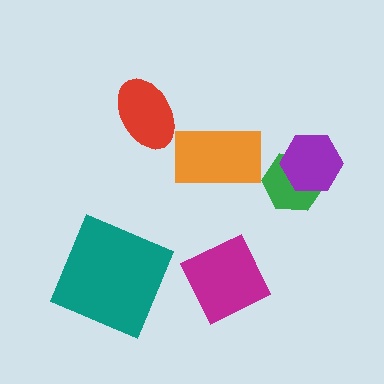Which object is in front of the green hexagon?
The purple hexagon is in front of the green hexagon.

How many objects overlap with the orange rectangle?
0 objects overlap with the orange rectangle.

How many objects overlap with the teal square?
0 objects overlap with the teal square.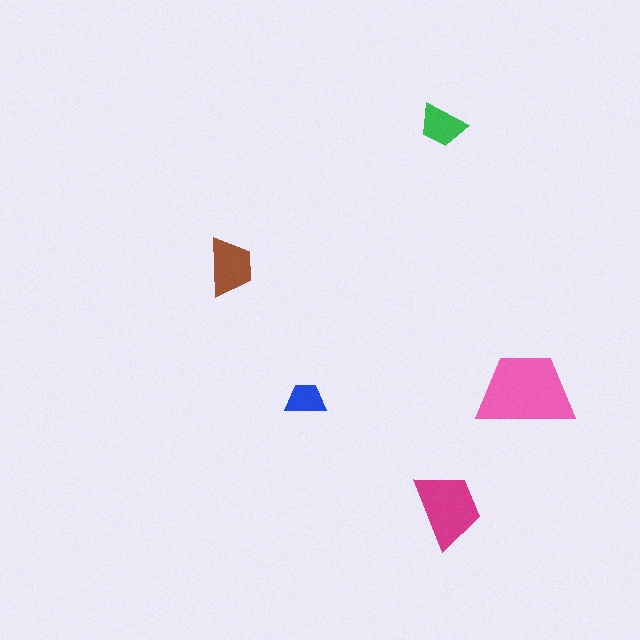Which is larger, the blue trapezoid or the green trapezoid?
The green one.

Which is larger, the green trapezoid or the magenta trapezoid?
The magenta one.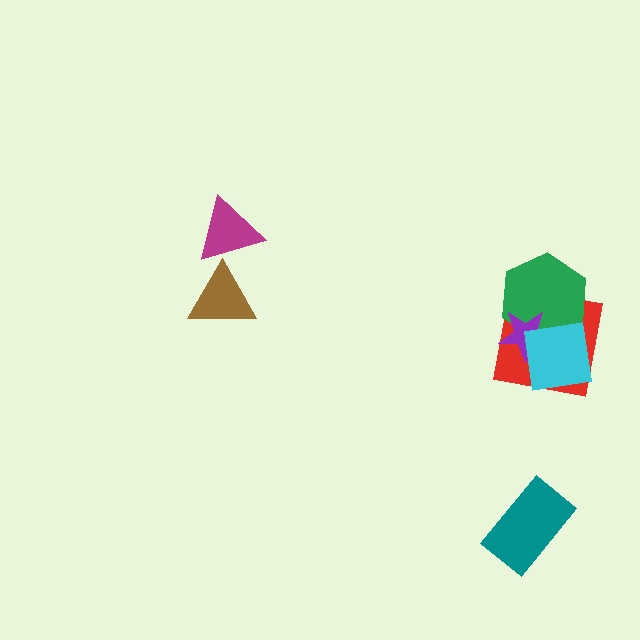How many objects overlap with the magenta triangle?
1 object overlaps with the magenta triangle.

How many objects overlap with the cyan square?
3 objects overlap with the cyan square.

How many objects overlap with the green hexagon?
3 objects overlap with the green hexagon.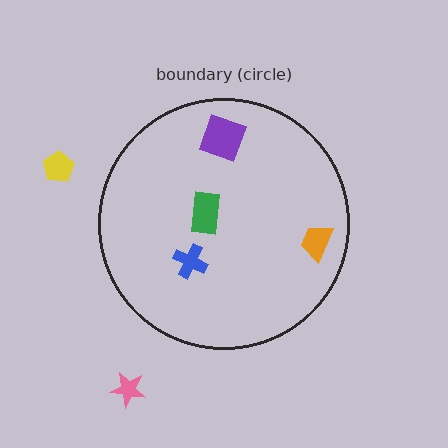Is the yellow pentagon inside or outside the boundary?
Outside.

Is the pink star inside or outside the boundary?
Outside.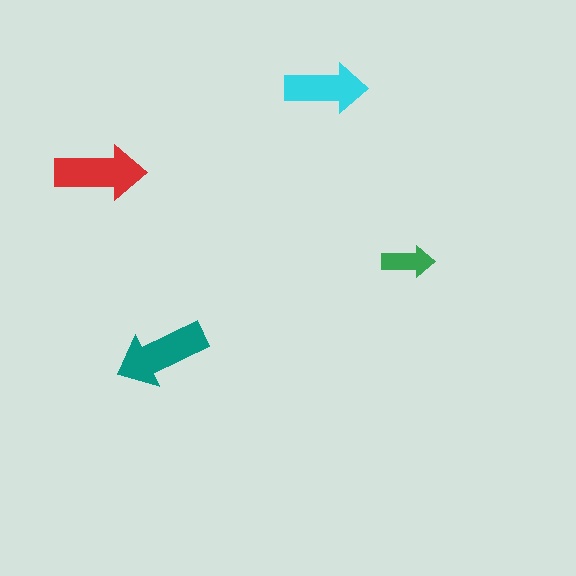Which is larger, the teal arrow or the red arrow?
The teal one.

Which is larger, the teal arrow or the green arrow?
The teal one.